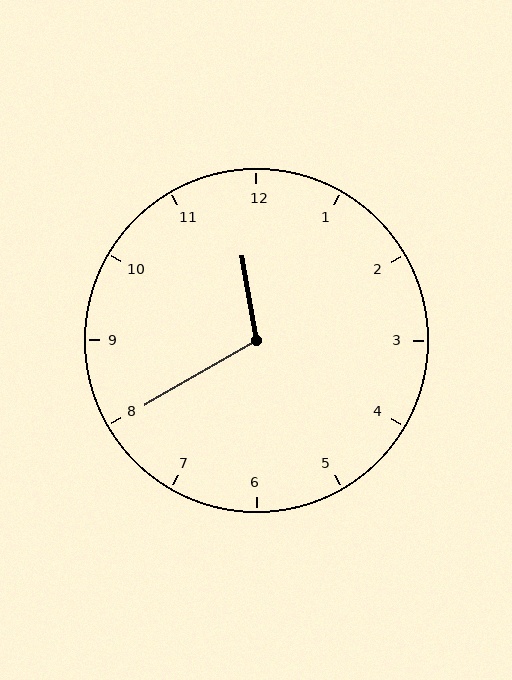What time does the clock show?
11:40.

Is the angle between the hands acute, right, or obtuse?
It is obtuse.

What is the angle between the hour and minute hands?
Approximately 110 degrees.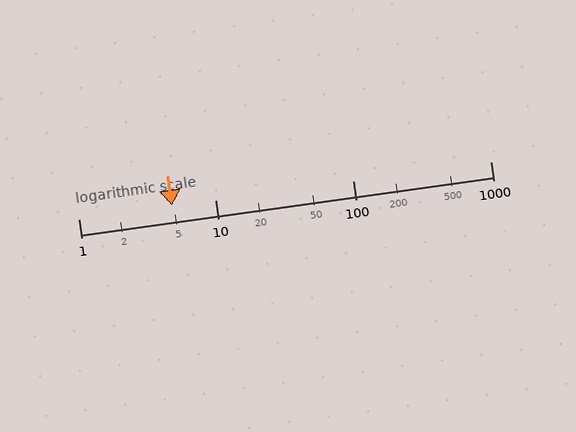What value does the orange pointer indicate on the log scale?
The pointer indicates approximately 4.8.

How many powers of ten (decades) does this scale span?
The scale spans 3 decades, from 1 to 1000.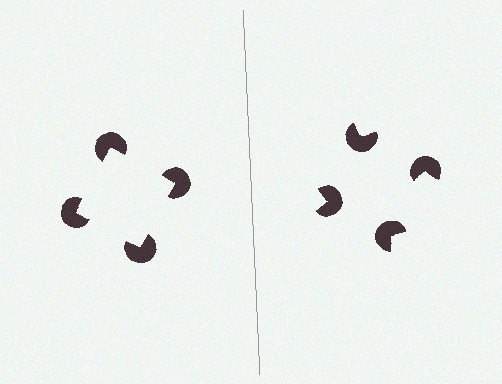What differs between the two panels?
The pac-man discs are positioned identically on both sides; only the wedge orientations differ. On the left they align to a square; on the right they are misaligned.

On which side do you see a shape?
An illusory square appears on the left side. On the right side the wedge cuts are rotated, so no coherent shape forms.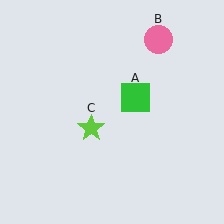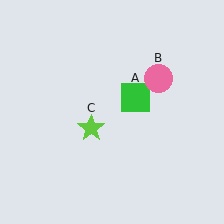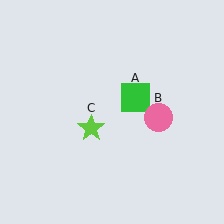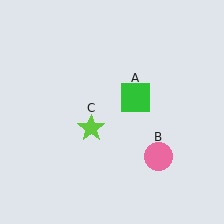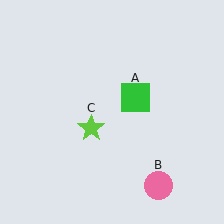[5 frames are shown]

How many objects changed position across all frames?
1 object changed position: pink circle (object B).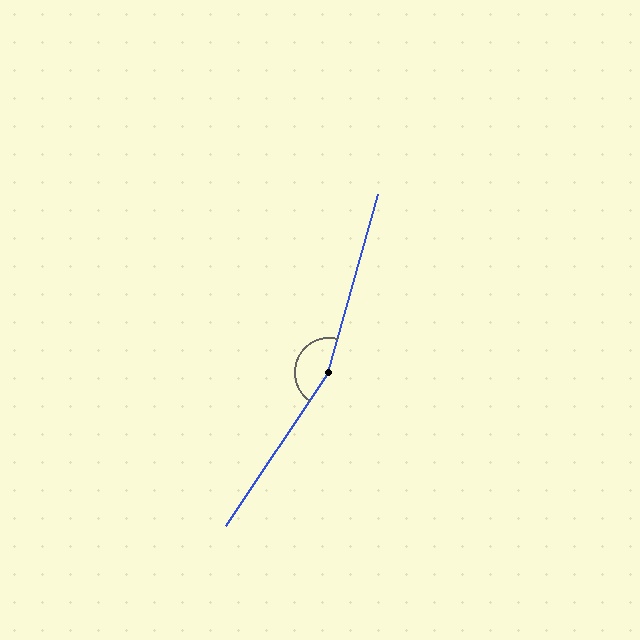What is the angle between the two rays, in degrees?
Approximately 162 degrees.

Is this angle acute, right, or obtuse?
It is obtuse.